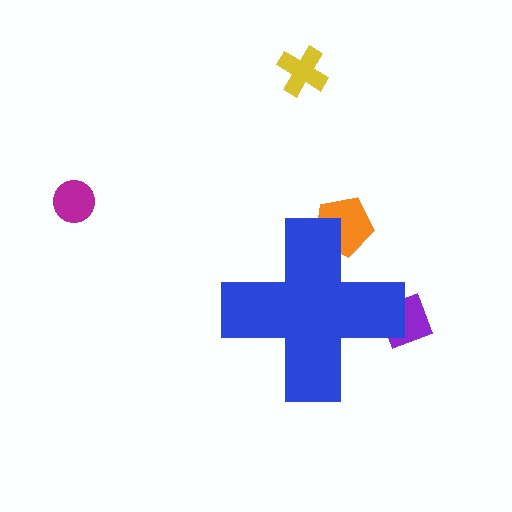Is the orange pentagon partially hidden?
Yes, the orange pentagon is partially hidden behind the blue cross.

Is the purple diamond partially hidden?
Yes, the purple diamond is partially hidden behind the blue cross.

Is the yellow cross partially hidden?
No, the yellow cross is fully visible.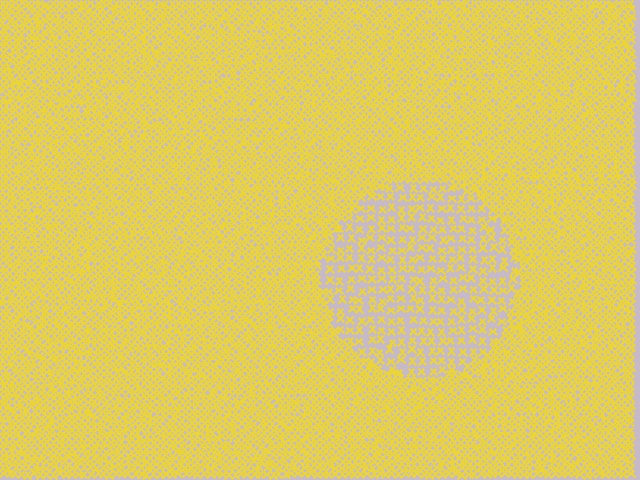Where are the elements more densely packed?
The elements are more densely packed outside the circle boundary.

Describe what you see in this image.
The image contains small yellow elements arranged at two different densities. A circle-shaped region is visible where the elements are less densely packed than the surrounding area.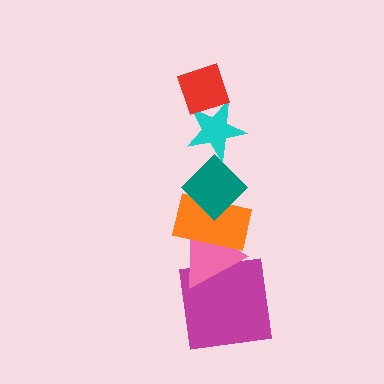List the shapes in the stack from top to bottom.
From top to bottom: the red diamond, the cyan star, the teal diamond, the orange rectangle, the pink triangle, the magenta square.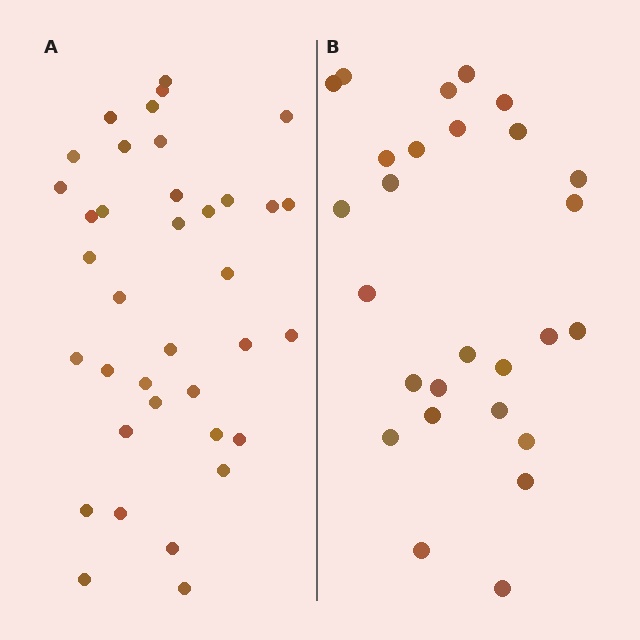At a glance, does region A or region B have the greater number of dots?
Region A (the left region) has more dots.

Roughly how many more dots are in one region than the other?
Region A has roughly 10 or so more dots than region B.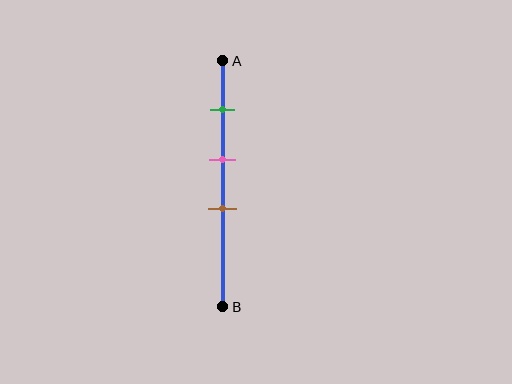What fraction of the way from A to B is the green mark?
The green mark is approximately 20% (0.2) of the way from A to B.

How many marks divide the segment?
There are 3 marks dividing the segment.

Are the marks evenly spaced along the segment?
Yes, the marks are approximately evenly spaced.